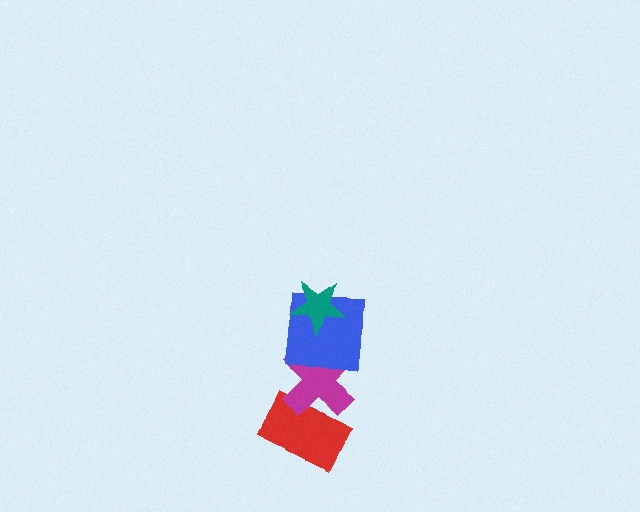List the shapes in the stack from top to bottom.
From top to bottom: the teal star, the blue square, the magenta cross, the red rectangle.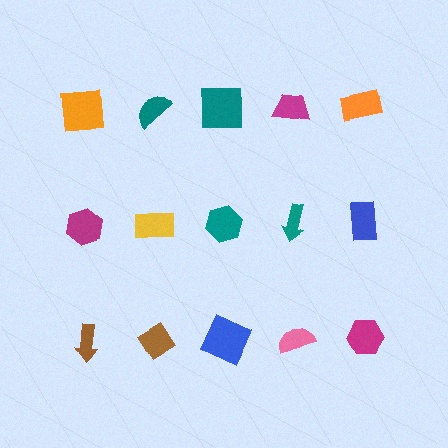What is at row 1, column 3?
A teal square.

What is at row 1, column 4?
A magenta trapezoid.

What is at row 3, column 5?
A magenta hexagon.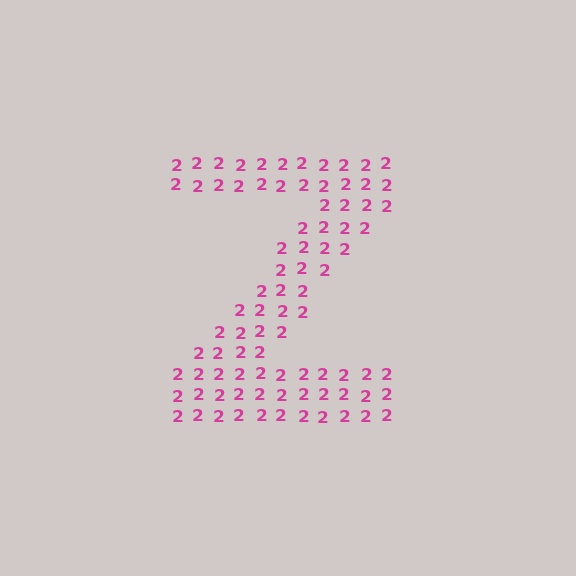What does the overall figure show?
The overall figure shows the letter Z.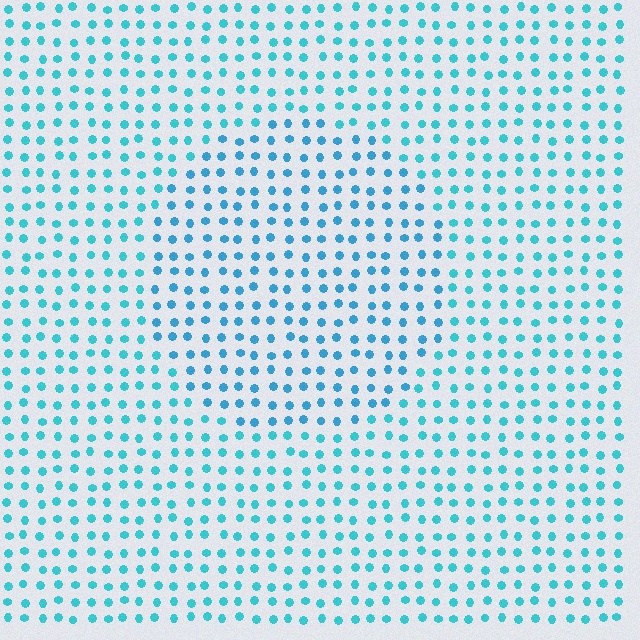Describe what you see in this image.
The image is filled with small cyan elements in a uniform arrangement. A circle-shaped region is visible where the elements are tinted to a slightly different hue, forming a subtle color boundary.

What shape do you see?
I see a circle.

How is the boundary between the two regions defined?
The boundary is defined purely by a slight shift in hue (about 16 degrees). Spacing, size, and orientation are identical on both sides.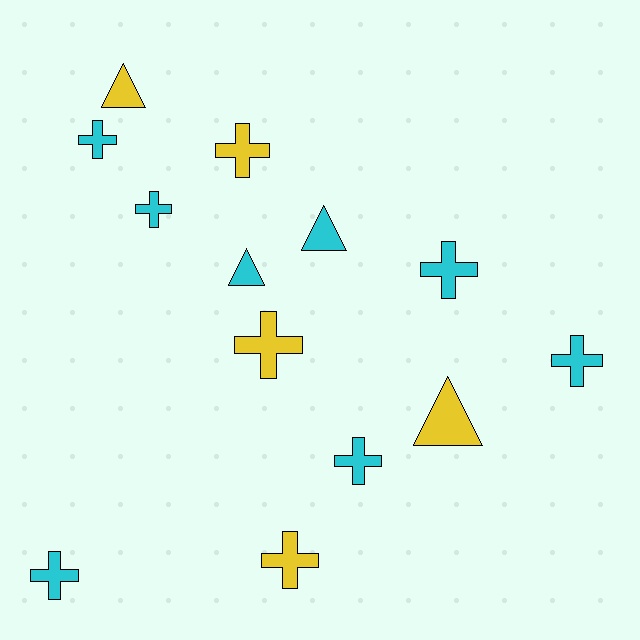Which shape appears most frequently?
Cross, with 9 objects.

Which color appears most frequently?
Cyan, with 8 objects.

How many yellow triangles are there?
There are 2 yellow triangles.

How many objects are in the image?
There are 13 objects.